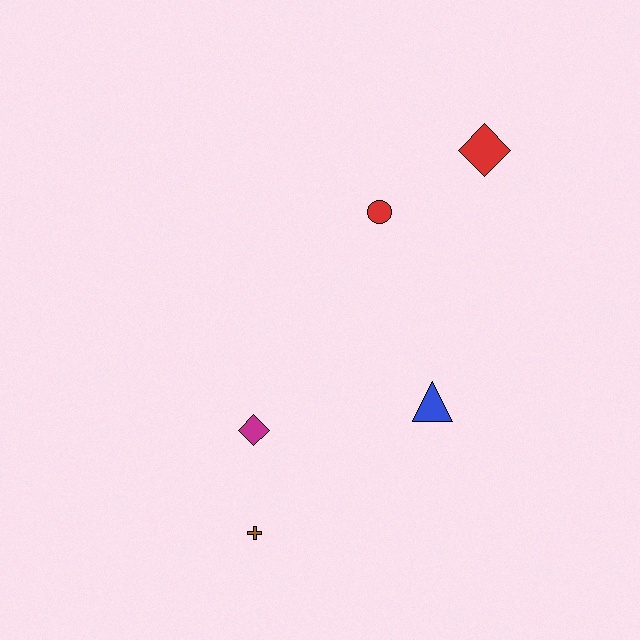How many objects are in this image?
There are 5 objects.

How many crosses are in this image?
There is 1 cross.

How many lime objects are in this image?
There are no lime objects.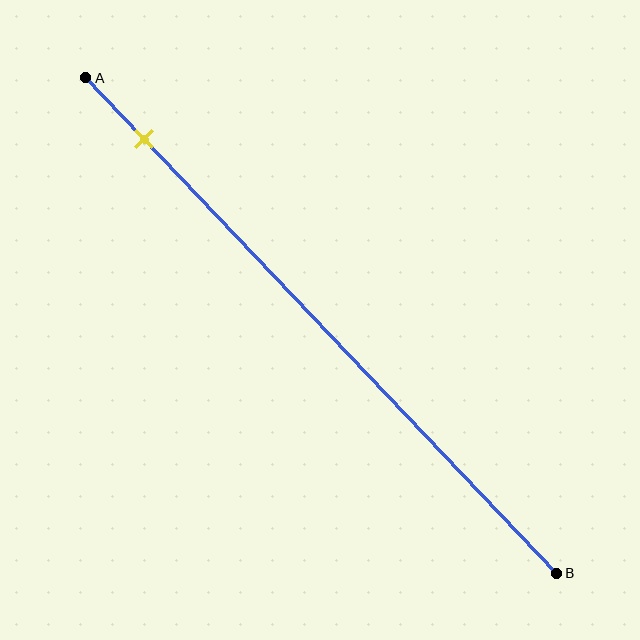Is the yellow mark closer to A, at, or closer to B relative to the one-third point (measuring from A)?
The yellow mark is closer to point A than the one-third point of segment AB.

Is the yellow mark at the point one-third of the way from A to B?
No, the mark is at about 10% from A, not at the 33% one-third point.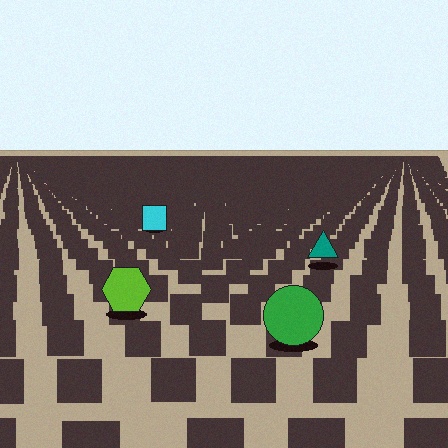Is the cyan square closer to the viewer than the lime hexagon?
No. The lime hexagon is closer — you can tell from the texture gradient: the ground texture is coarser near it.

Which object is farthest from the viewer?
The cyan square is farthest from the viewer. It appears smaller and the ground texture around it is denser.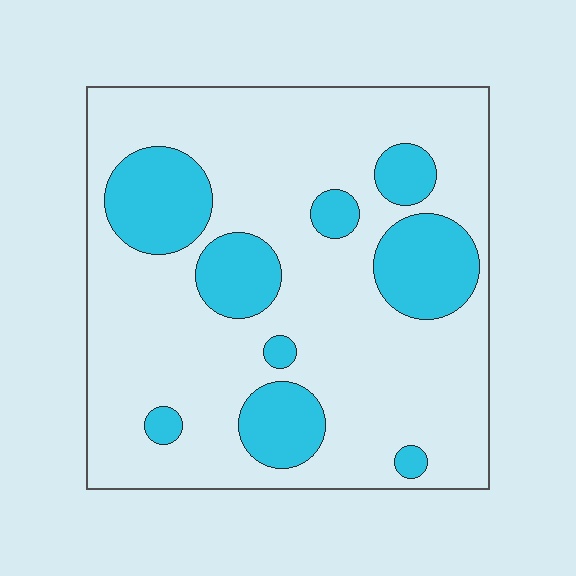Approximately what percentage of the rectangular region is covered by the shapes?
Approximately 25%.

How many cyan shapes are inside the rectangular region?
9.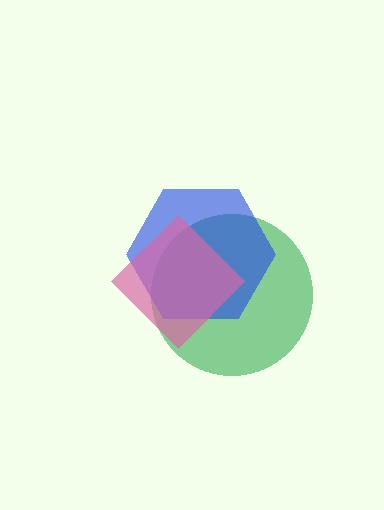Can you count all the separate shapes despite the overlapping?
Yes, there are 3 separate shapes.